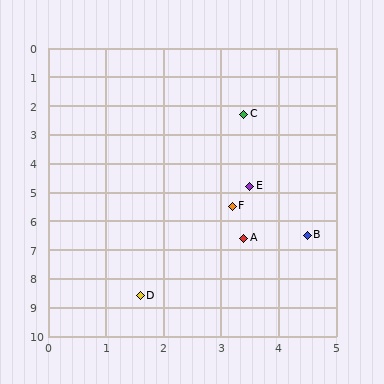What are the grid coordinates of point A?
Point A is at approximately (3.4, 6.6).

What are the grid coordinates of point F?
Point F is at approximately (3.2, 5.5).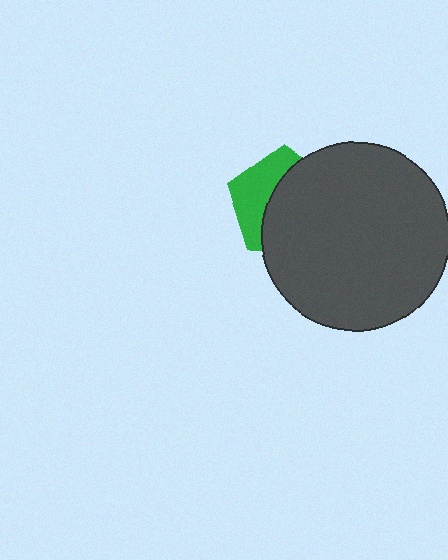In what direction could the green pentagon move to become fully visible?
The green pentagon could move left. That would shift it out from behind the dark gray circle entirely.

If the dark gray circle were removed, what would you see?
You would see the complete green pentagon.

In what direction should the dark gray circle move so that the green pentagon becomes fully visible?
The dark gray circle should move right. That is the shortest direction to clear the overlap and leave the green pentagon fully visible.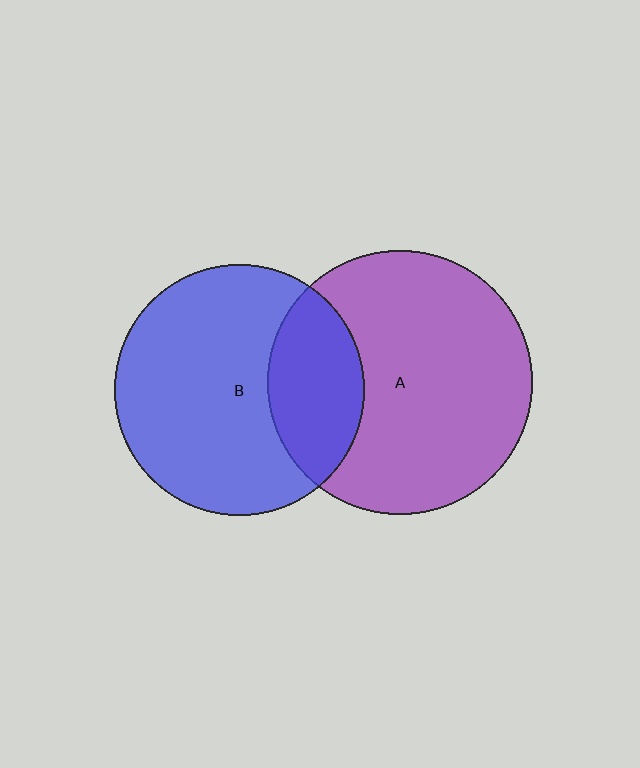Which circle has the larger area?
Circle A (purple).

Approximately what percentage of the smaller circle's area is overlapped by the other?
Approximately 30%.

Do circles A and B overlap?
Yes.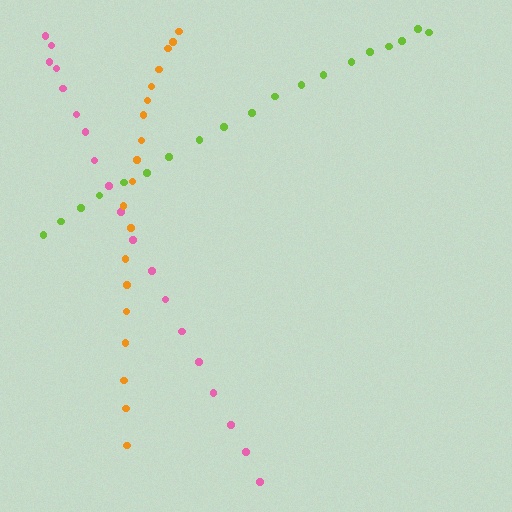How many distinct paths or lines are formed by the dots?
There are 3 distinct paths.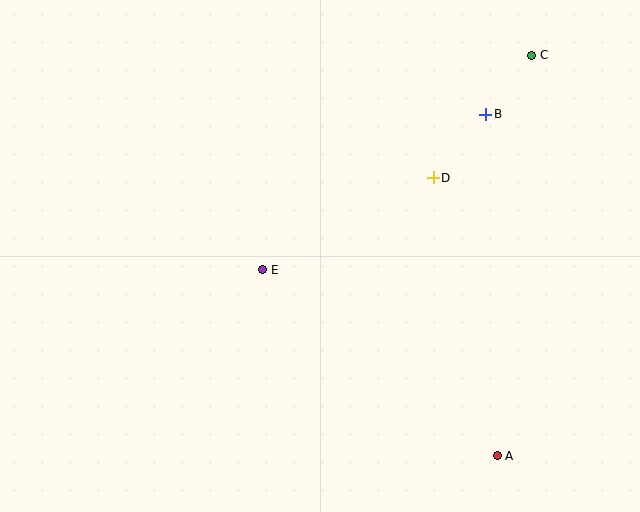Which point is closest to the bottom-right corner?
Point A is closest to the bottom-right corner.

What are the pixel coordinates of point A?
Point A is at (497, 456).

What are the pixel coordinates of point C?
Point C is at (532, 55).